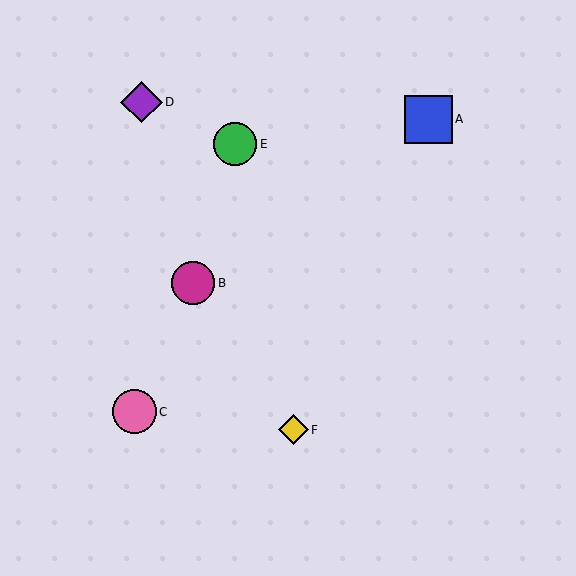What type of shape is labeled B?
Shape B is a magenta circle.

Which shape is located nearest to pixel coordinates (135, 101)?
The purple diamond (labeled D) at (141, 102) is nearest to that location.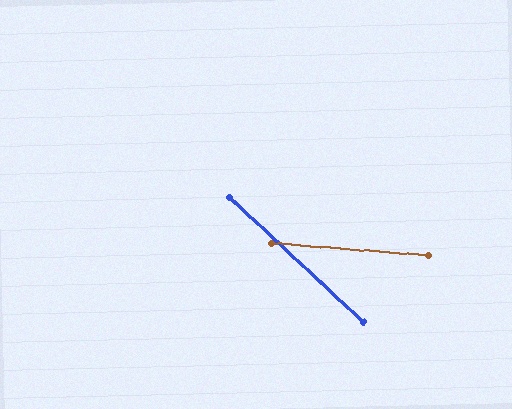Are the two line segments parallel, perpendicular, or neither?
Neither parallel nor perpendicular — they differ by about 38°.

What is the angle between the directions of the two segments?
Approximately 38 degrees.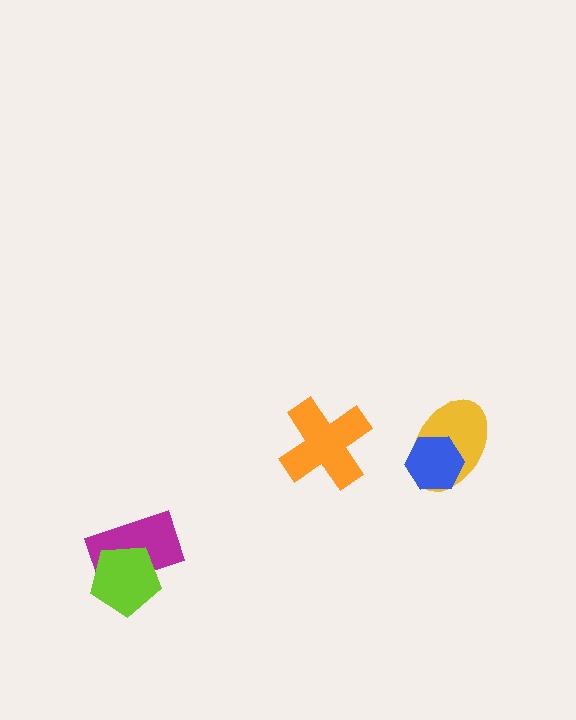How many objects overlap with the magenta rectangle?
1 object overlaps with the magenta rectangle.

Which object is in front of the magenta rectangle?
The lime pentagon is in front of the magenta rectangle.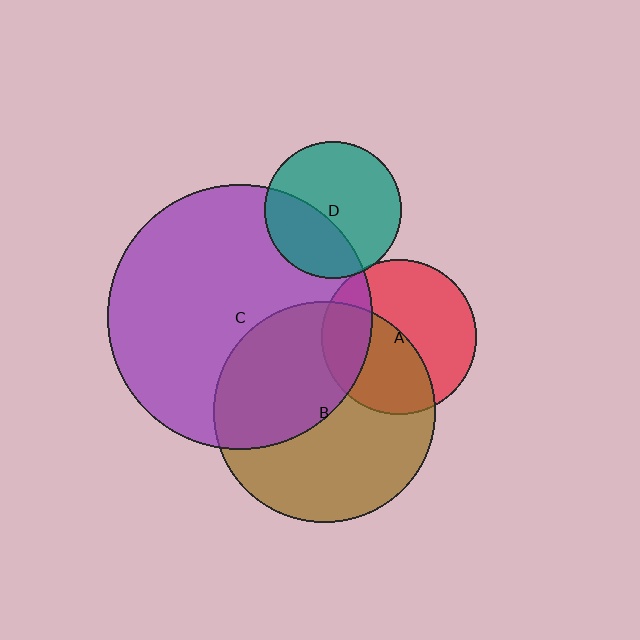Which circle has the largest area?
Circle C (purple).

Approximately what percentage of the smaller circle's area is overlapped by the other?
Approximately 5%.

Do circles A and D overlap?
Yes.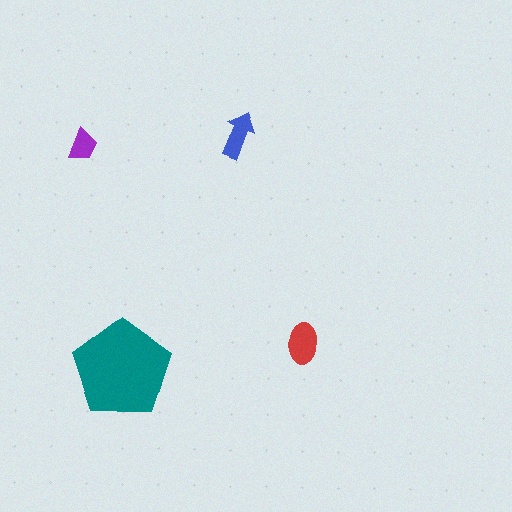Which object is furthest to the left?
The purple trapezoid is leftmost.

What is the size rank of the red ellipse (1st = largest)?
2nd.